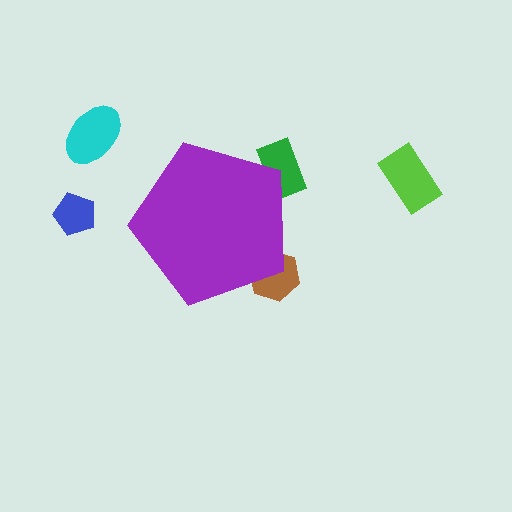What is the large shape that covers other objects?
A purple pentagon.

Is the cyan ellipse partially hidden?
No, the cyan ellipse is fully visible.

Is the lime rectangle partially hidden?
No, the lime rectangle is fully visible.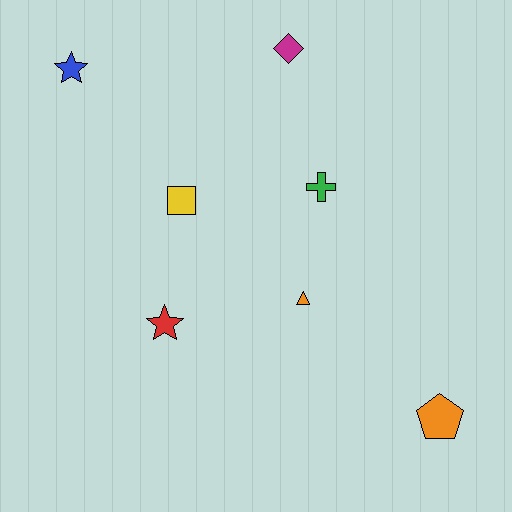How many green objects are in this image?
There is 1 green object.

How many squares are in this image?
There is 1 square.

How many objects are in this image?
There are 7 objects.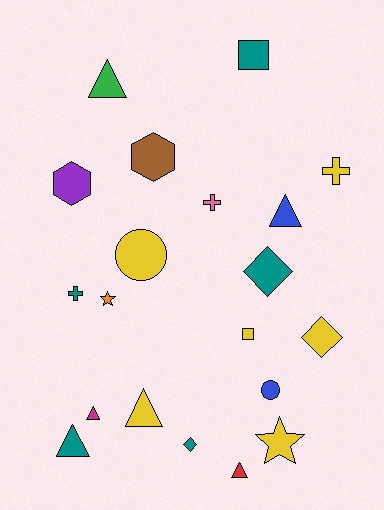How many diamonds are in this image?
There are 3 diamonds.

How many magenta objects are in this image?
There is 1 magenta object.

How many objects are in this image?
There are 20 objects.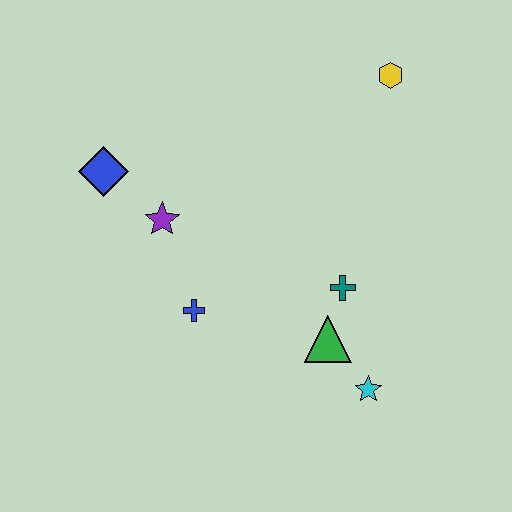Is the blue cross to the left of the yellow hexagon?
Yes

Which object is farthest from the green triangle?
The blue diamond is farthest from the green triangle.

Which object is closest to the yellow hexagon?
The teal cross is closest to the yellow hexagon.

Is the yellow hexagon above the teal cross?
Yes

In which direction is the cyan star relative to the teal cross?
The cyan star is below the teal cross.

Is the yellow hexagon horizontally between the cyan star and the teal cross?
No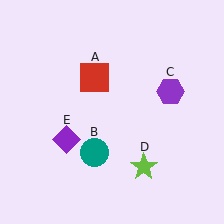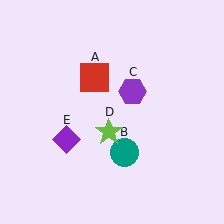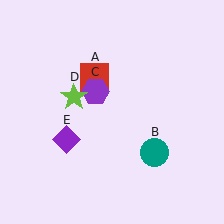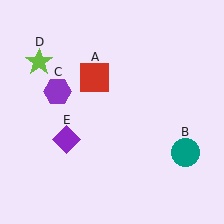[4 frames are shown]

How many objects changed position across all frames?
3 objects changed position: teal circle (object B), purple hexagon (object C), lime star (object D).